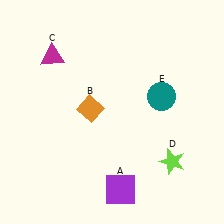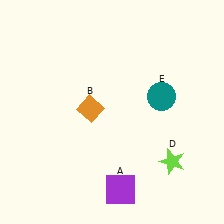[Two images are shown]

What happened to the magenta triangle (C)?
The magenta triangle (C) was removed in Image 2. It was in the top-left area of Image 1.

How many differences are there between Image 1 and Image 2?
There is 1 difference between the two images.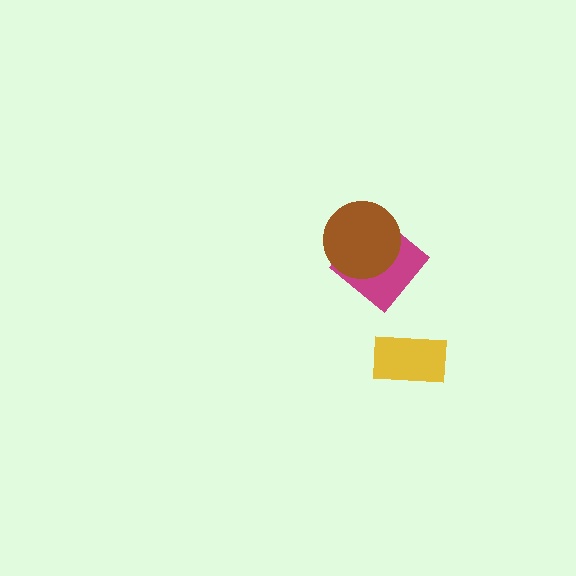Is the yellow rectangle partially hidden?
No, no other shape covers it.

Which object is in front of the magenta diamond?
The brown circle is in front of the magenta diamond.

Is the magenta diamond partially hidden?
Yes, it is partially covered by another shape.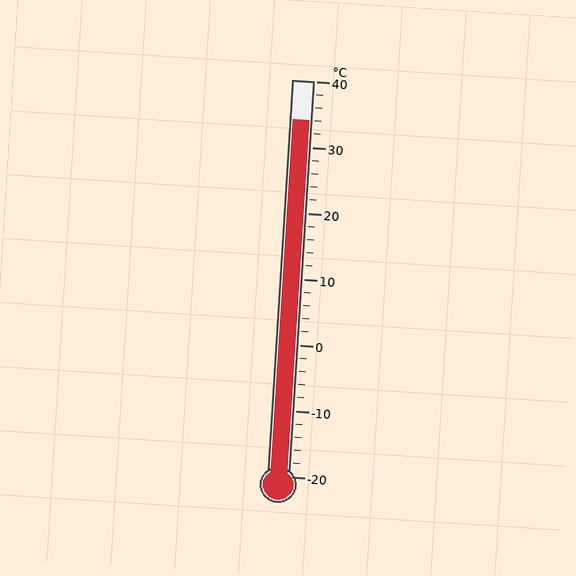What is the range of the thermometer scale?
The thermometer scale ranges from -20°C to 40°C.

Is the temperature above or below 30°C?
The temperature is above 30°C.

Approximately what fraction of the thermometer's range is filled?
The thermometer is filled to approximately 90% of its range.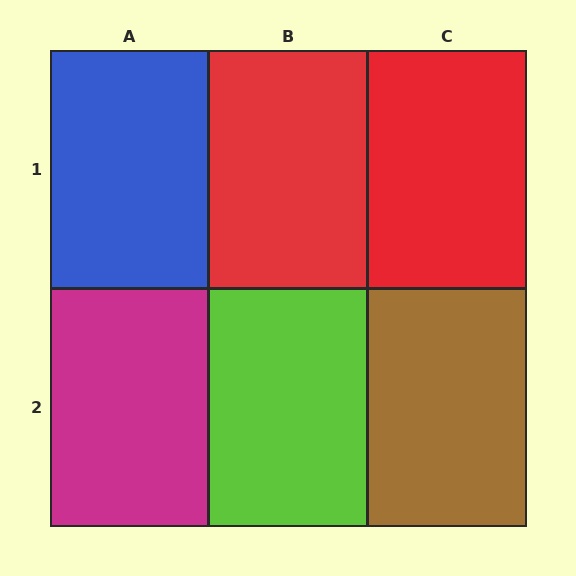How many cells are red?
2 cells are red.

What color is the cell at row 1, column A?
Blue.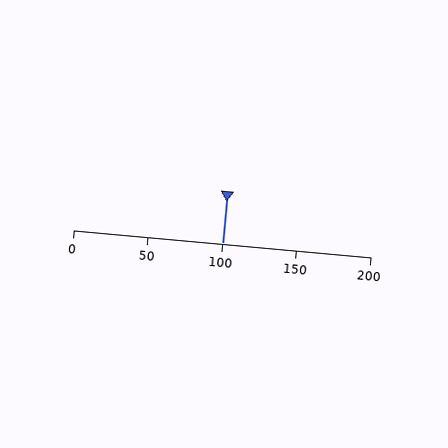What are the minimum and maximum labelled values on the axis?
The axis runs from 0 to 200.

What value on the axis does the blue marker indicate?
The marker indicates approximately 100.